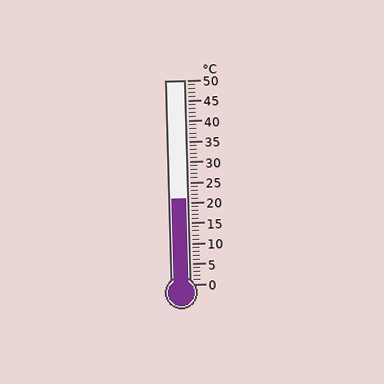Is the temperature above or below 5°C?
The temperature is above 5°C.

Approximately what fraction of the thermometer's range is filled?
The thermometer is filled to approximately 40% of its range.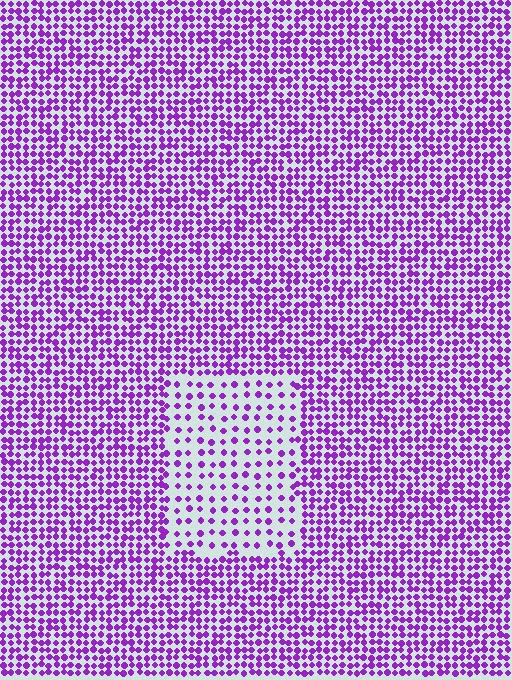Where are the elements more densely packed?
The elements are more densely packed outside the rectangle boundary.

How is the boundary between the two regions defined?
The boundary is defined by a change in element density (approximately 2.3x ratio). All elements are the same color, size, and shape.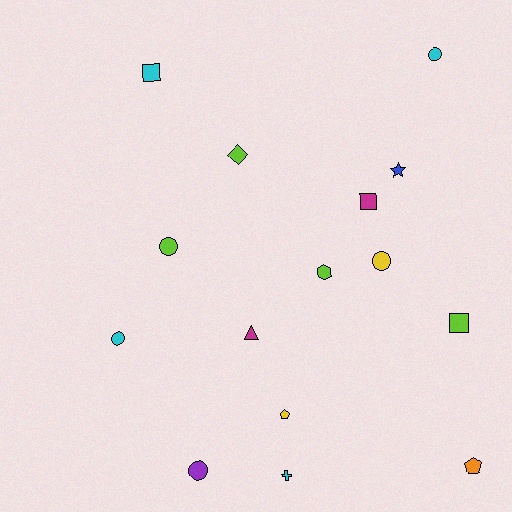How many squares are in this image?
There are 3 squares.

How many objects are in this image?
There are 15 objects.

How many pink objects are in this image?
There are no pink objects.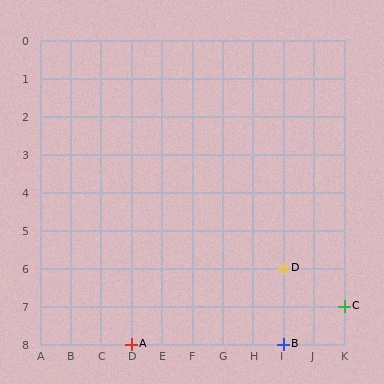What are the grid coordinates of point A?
Point A is at grid coordinates (D, 8).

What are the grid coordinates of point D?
Point D is at grid coordinates (I, 6).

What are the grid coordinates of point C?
Point C is at grid coordinates (K, 7).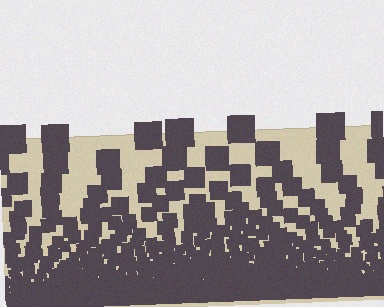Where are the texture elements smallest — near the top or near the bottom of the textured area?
Near the bottom.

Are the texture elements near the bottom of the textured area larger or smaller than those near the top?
Smaller. The gradient is inverted — elements near the bottom are smaller and denser.